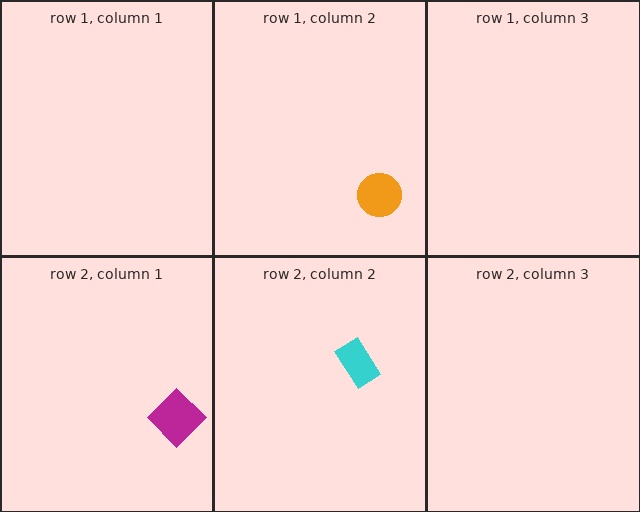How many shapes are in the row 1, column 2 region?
1.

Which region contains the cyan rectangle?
The row 2, column 2 region.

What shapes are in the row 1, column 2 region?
The orange circle.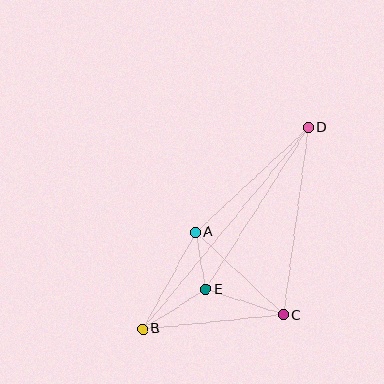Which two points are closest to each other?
Points A and E are closest to each other.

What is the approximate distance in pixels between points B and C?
The distance between B and C is approximately 141 pixels.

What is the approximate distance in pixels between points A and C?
The distance between A and C is approximately 121 pixels.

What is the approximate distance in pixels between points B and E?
The distance between B and E is approximately 74 pixels.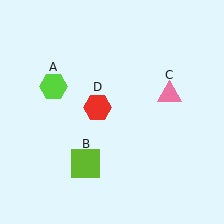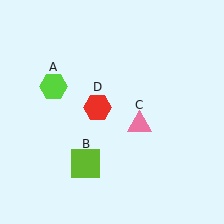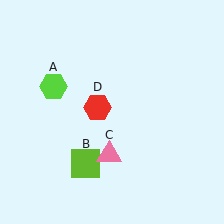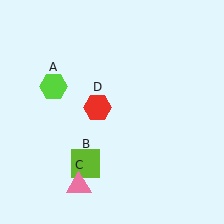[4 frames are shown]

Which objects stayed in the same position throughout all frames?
Lime hexagon (object A) and lime square (object B) and red hexagon (object D) remained stationary.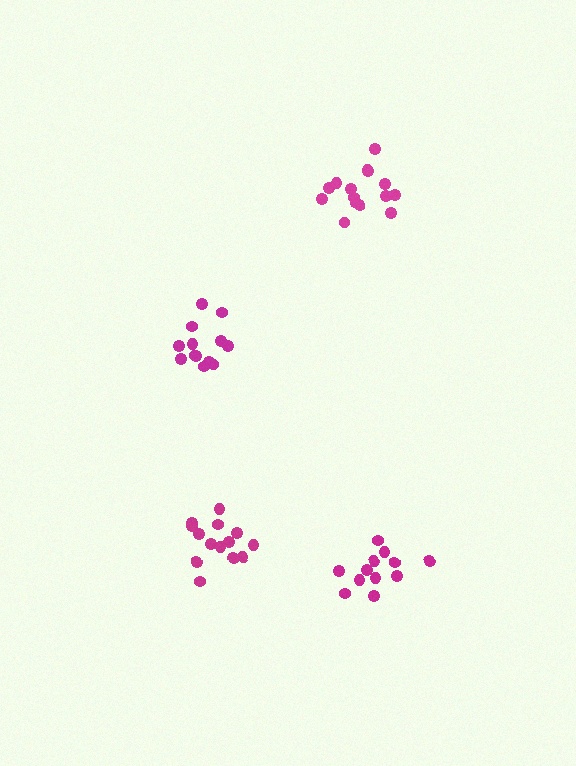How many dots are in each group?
Group 1: 14 dots, Group 2: 13 dots, Group 3: 12 dots, Group 4: 15 dots (54 total).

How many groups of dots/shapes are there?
There are 4 groups.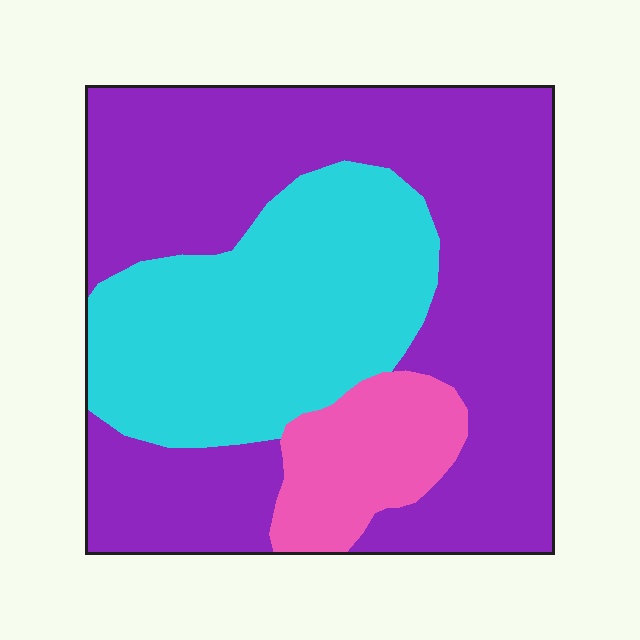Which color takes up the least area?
Pink, at roughly 10%.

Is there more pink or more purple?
Purple.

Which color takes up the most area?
Purple, at roughly 60%.